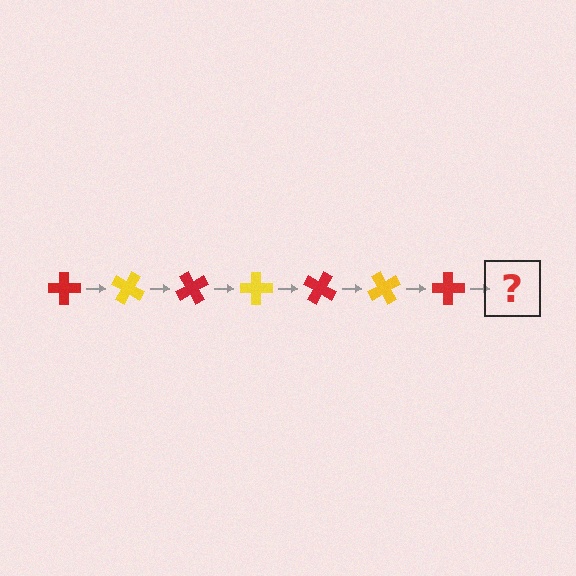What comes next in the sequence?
The next element should be a yellow cross, rotated 210 degrees from the start.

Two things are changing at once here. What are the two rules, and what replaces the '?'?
The two rules are that it rotates 30 degrees each step and the color cycles through red and yellow. The '?' should be a yellow cross, rotated 210 degrees from the start.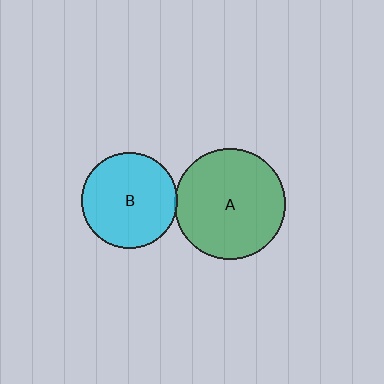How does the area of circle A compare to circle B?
Approximately 1.3 times.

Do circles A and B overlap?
Yes.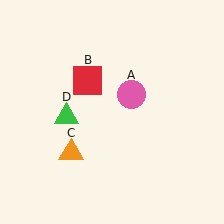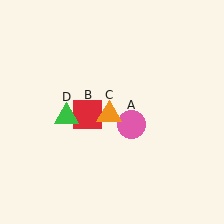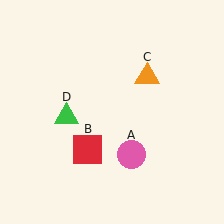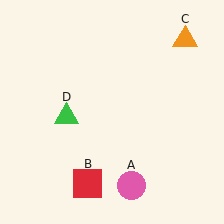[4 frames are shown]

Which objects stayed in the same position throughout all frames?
Green triangle (object D) remained stationary.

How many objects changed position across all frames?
3 objects changed position: pink circle (object A), red square (object B), orange triangle (object C).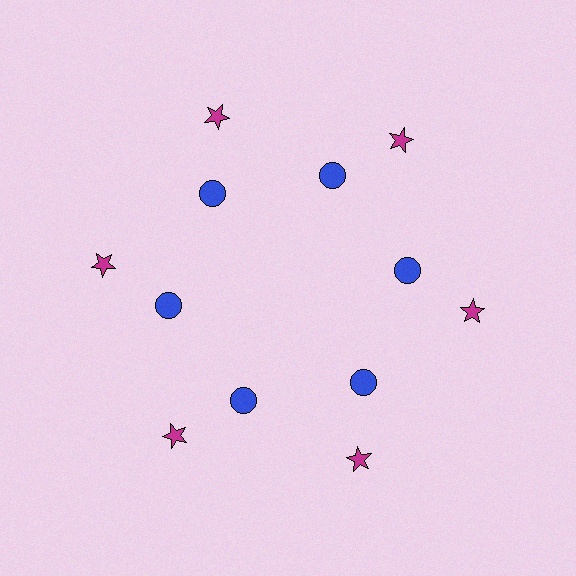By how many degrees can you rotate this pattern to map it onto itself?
The pattern maps onto itself every 60 degrees of rotation.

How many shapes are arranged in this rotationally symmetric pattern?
There are 12 shapes, arranged in 6 groups of 2.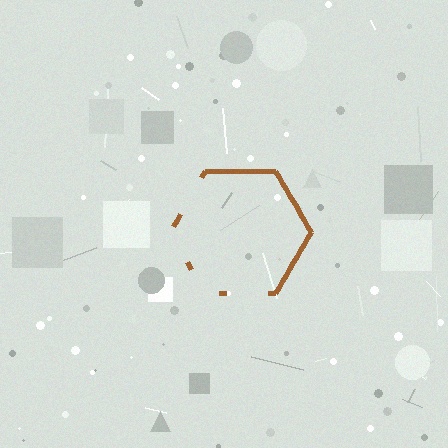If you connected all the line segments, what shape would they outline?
They would outline a hexagon.